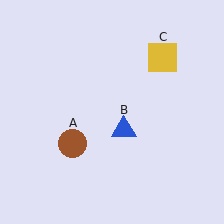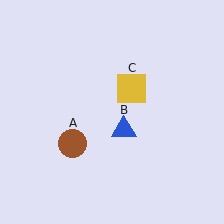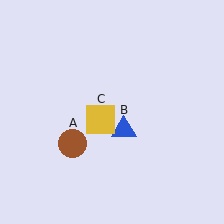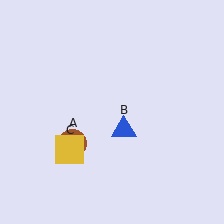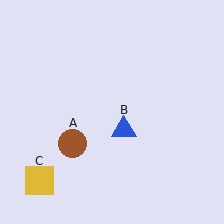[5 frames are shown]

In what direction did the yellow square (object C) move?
The yellow square (object C) moved down and to the left.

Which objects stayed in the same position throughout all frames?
Brown circle (object A) and blue triangle (object B) remained stationary.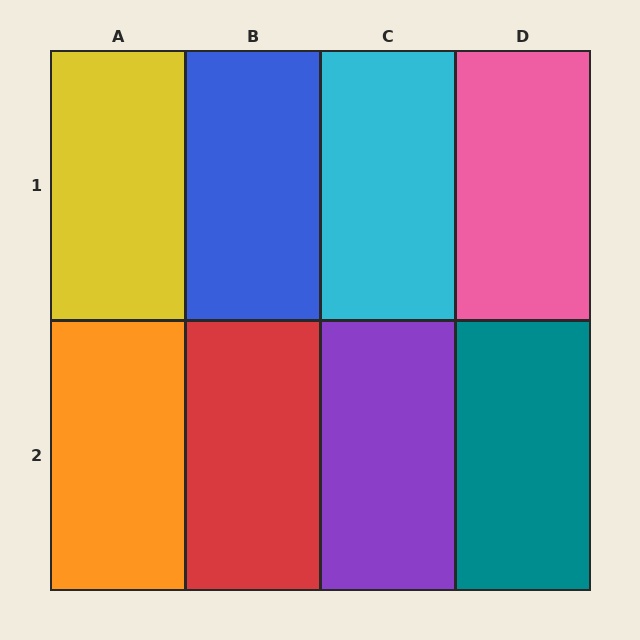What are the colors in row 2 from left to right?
Orange, red, purple, teal.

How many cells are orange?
1 cell is orange.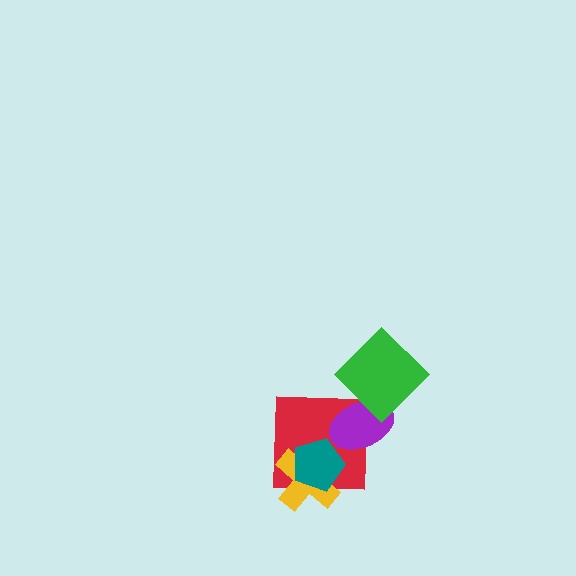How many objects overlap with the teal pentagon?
2 objects overlap with the teal pentagon.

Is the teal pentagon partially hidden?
No, no other shape covers it.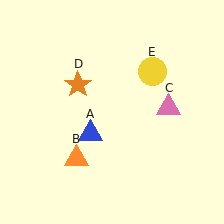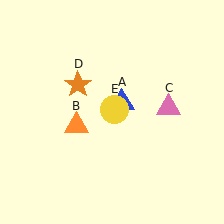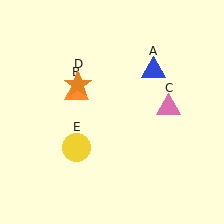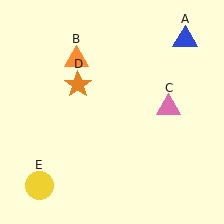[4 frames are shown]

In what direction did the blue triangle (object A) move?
The blue triangle (object A) moved up and to the right.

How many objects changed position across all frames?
3 objects changed position: blue triangle (object A), orange triangle (object B), yellow circle (object E).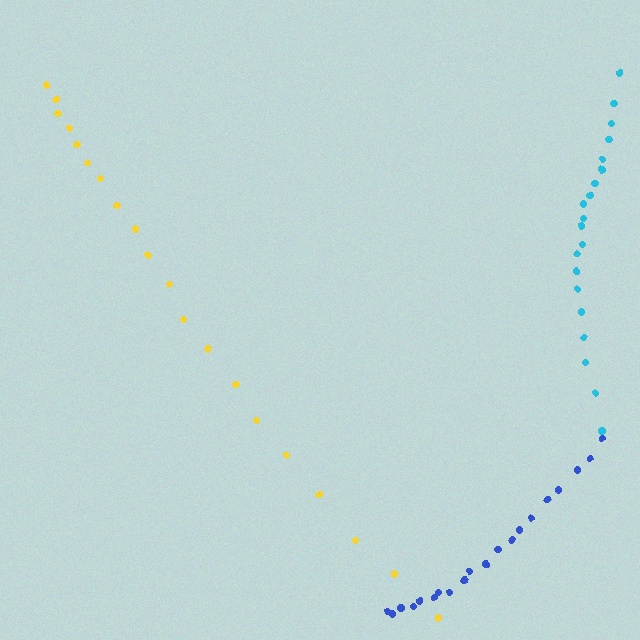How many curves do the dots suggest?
There are 3 distinct paths.